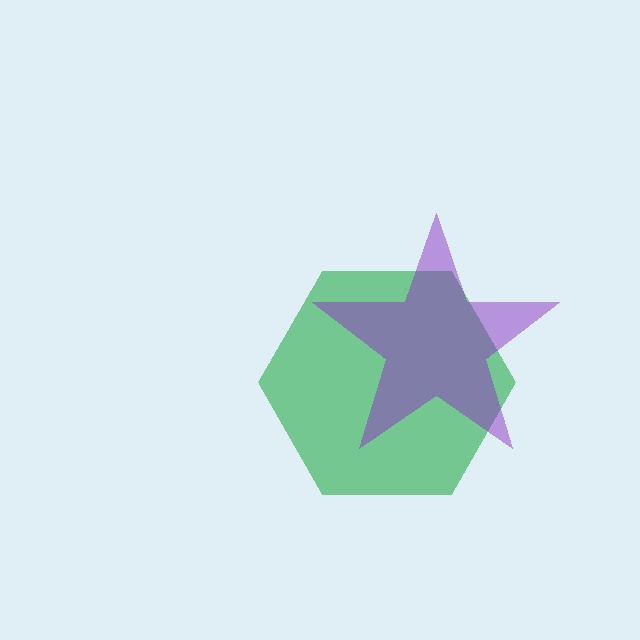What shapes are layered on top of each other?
The layered shapes are: a green hexagon, a purple star.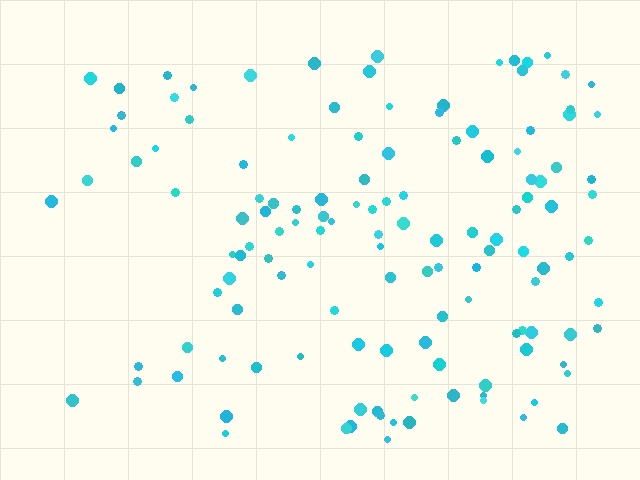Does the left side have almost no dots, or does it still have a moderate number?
Still a moderate number, just noticeably fewer than the right.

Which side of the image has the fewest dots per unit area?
The left.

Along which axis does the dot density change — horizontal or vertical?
Horizontal.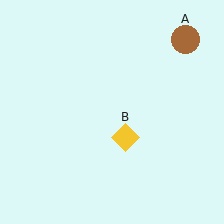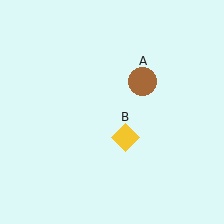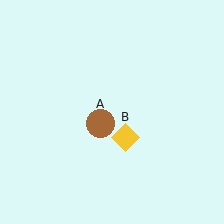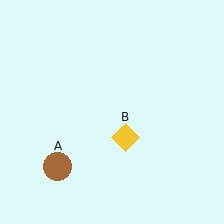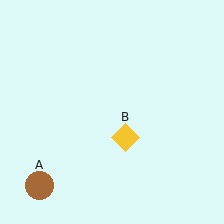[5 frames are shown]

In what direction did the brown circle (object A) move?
The brown circle (object A) moved down and to the left.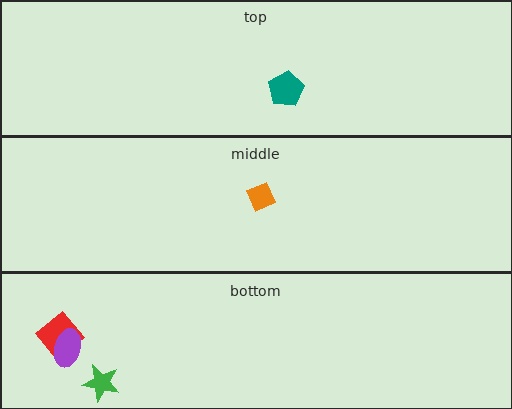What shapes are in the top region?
The teal pentagon.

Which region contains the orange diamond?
The middle region.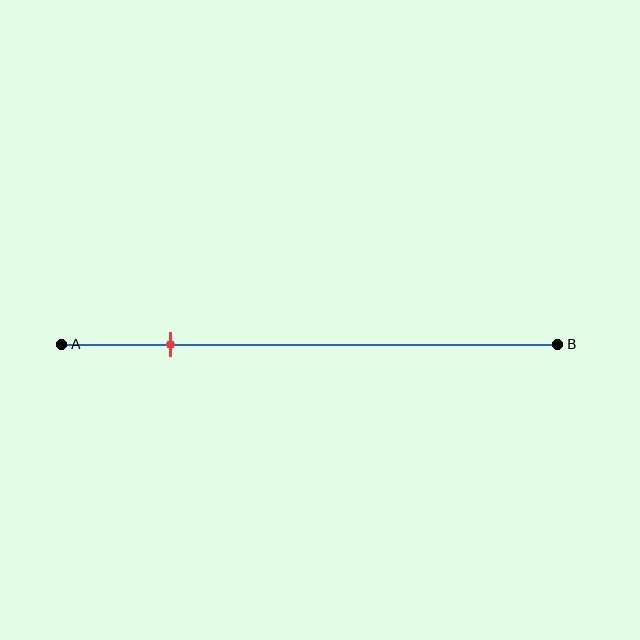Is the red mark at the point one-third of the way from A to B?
No, the mark is at about 20% from A, not at the 33% one-third point.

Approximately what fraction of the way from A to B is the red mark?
The red mark is approximately 20% of the way from A to B.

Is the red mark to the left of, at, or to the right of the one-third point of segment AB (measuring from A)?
The red mark is to the left of the one-third point of segment AB.